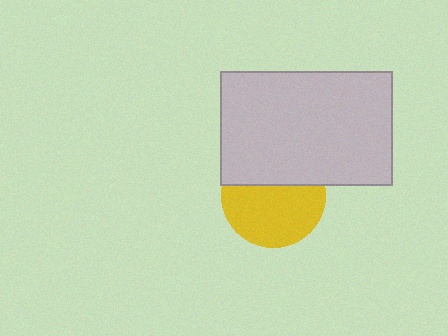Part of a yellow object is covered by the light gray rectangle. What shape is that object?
It is a circle.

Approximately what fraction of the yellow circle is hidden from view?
Roughly 38% of the yellow circle is hidden behind the light gray rectangle.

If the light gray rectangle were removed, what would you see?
You would see the complete yellow circle.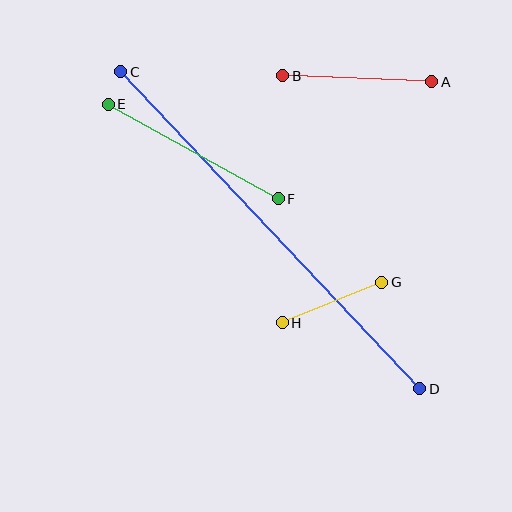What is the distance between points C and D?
The distance is approximately 436 pixels.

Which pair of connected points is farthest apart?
Points C and D are farthest apart.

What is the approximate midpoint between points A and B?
The midpoint is at approximately (357, 79) pixels.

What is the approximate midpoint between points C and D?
The midpoint is at approximately (270, 230) pixels.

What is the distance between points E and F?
The distance is approximately 194 pixels.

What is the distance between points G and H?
The distance is approximately 107 pixels.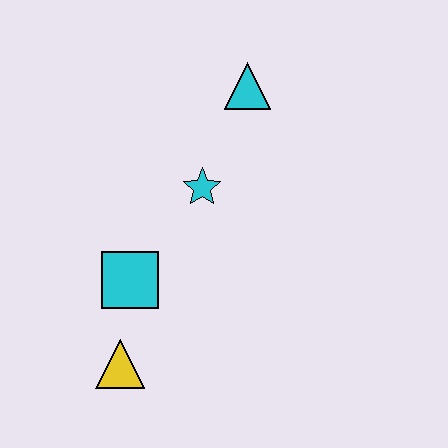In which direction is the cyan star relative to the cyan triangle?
The cyan star is below the cyan triangle.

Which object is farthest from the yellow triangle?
The cyan triangle is farthest from the yellow triangle.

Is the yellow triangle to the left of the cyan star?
Yes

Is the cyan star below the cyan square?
No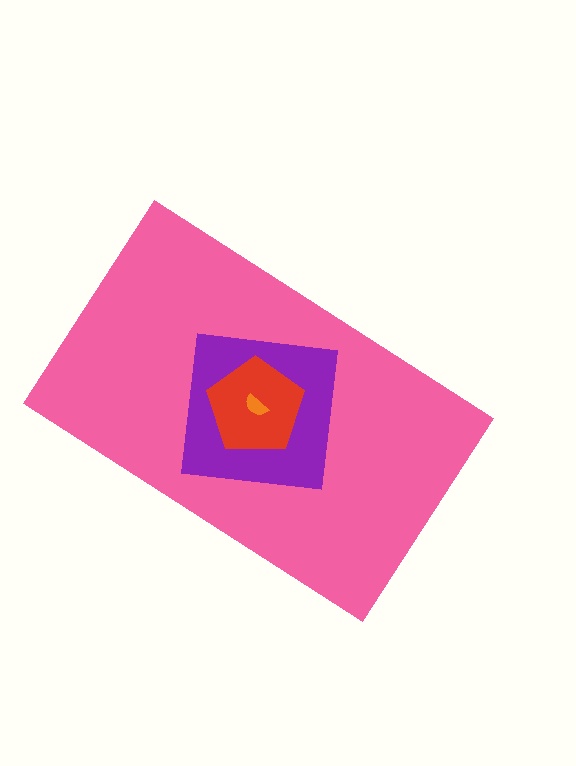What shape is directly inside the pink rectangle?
The purple square.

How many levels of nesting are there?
4.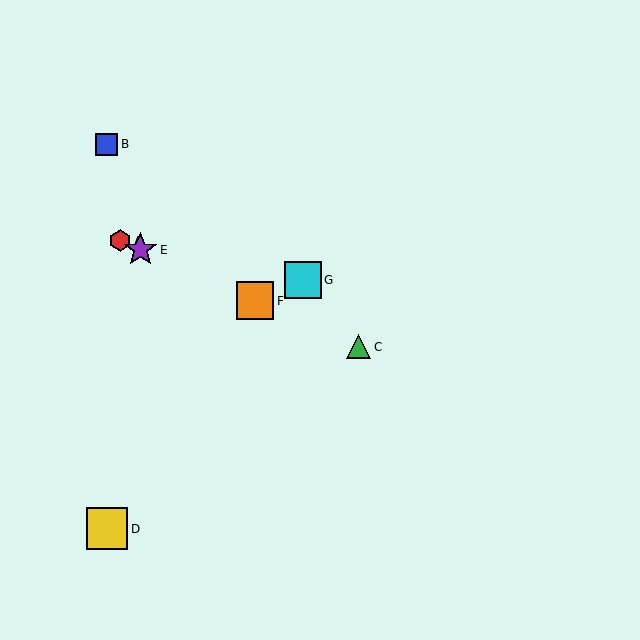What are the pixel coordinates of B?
Object B is at (107, 144).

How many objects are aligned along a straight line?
4 objects (A, C, E, F) are aligned along a straight line.